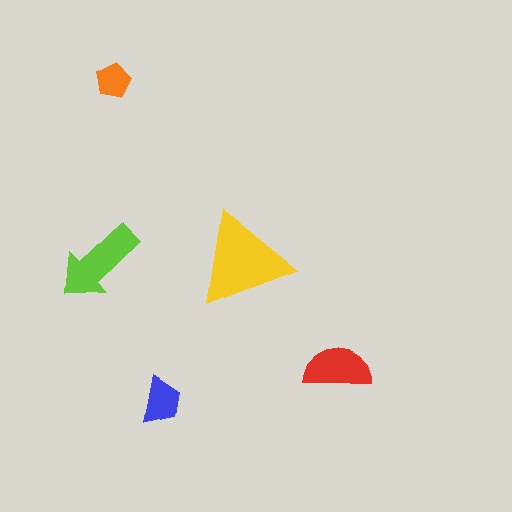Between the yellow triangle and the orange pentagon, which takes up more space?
The yellow triangle.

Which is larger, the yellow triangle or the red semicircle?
The yellow triangle.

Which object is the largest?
The yellow triangle.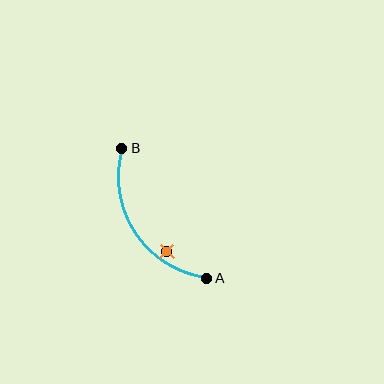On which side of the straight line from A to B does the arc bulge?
The arc bulges to the left of the straight line connecting A and B.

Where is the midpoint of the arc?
The arc midpoint is the point on the curve farthest from the straight line joining A and B. It sits to the left of that line.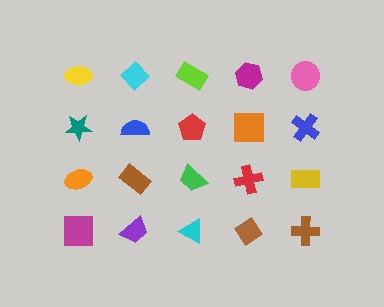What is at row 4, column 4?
A brown diamond.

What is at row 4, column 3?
A cyan triangle.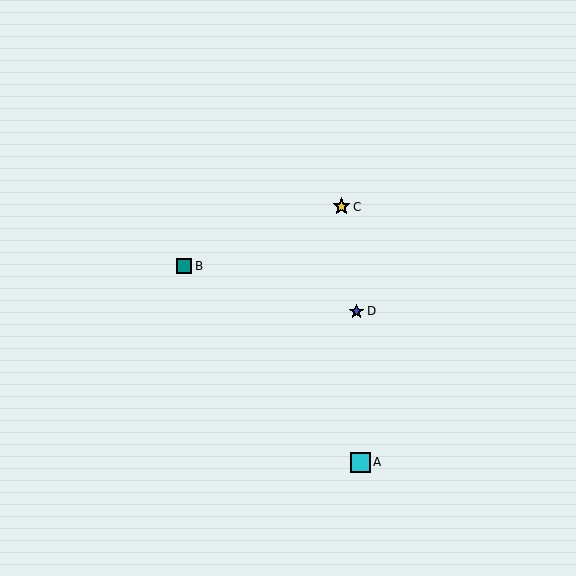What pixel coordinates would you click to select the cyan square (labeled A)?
Click at (360, 463) to select the cyan square A.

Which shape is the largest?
The cyan square (labeled A) is the largest.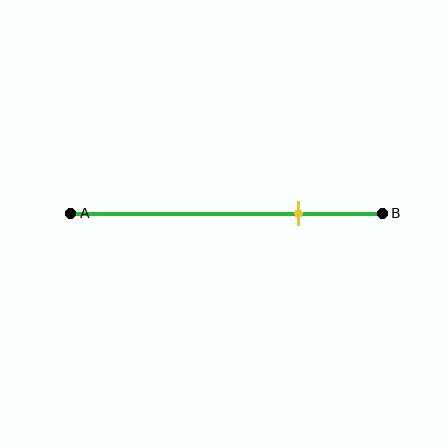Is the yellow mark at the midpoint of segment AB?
No, the mark is at about 75% from A, not at the 50% midpoint.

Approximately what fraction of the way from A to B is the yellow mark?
The yellow mark is approximately 75% of the way from A to B.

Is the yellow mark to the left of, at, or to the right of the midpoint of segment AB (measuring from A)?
The yellow mark is to the right of the midpoint of segment AB.